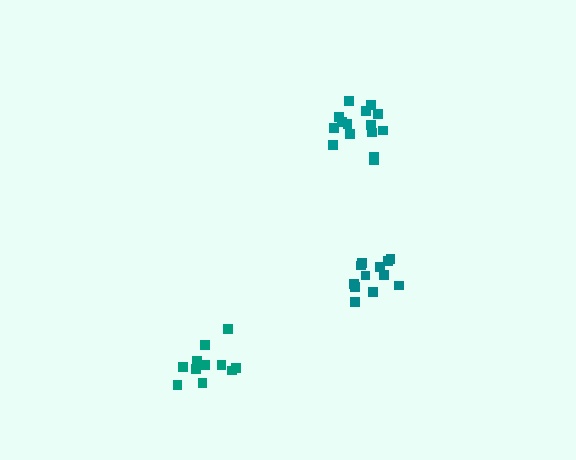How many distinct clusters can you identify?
There are 3 distinct clusters.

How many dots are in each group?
Group 1: 11 dots, Group 2: 15 dots, Group 3: 12 dots (38 total).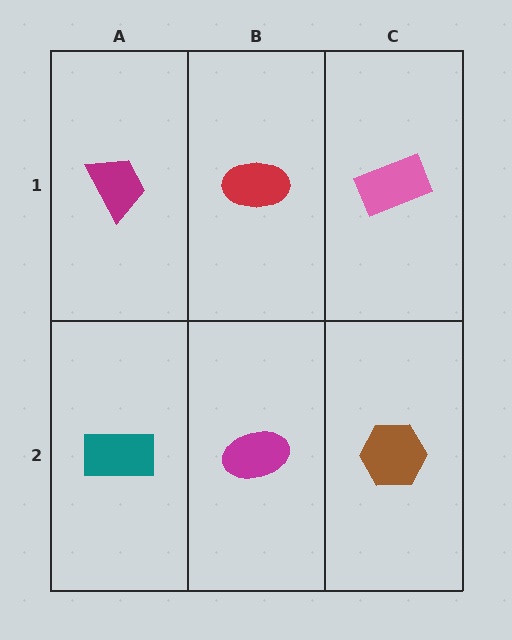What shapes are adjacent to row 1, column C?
A brown hexagon (row 2, column C), a red ellipse (row 1, column B).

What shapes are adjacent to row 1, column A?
A teal rectangle (row 2, column A), a red ellipse (row 1, column B).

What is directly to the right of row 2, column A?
A magenta ellipse.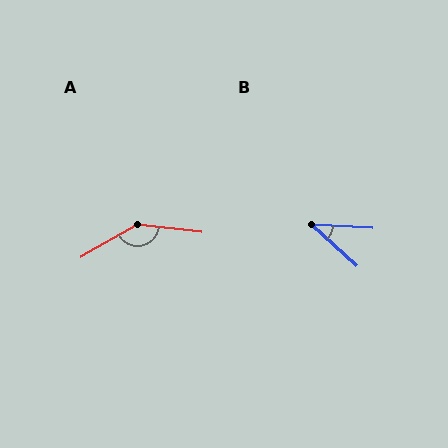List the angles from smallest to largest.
B (39°), A (143°).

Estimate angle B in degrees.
Approximately 39 degrees.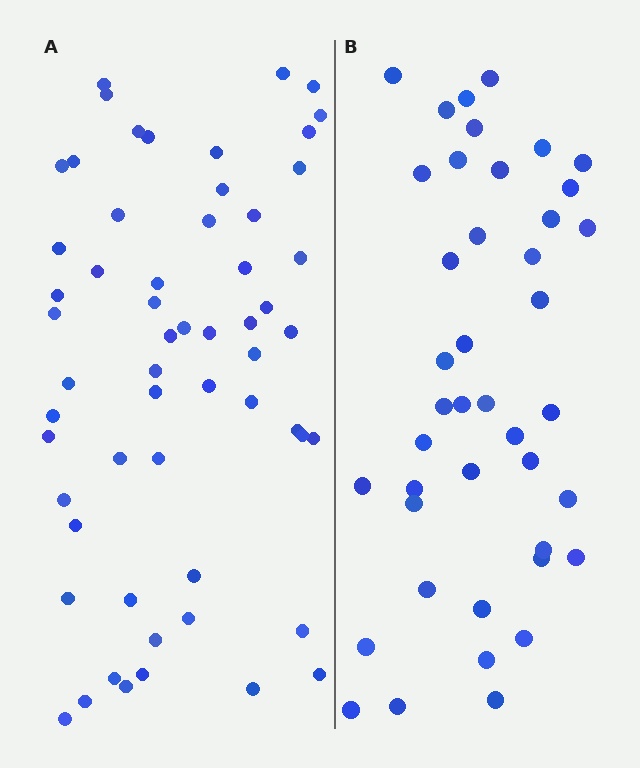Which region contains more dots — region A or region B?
Region A (the left region) has more dots.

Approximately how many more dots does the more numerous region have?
Region A has approximately 15 more dots than region B.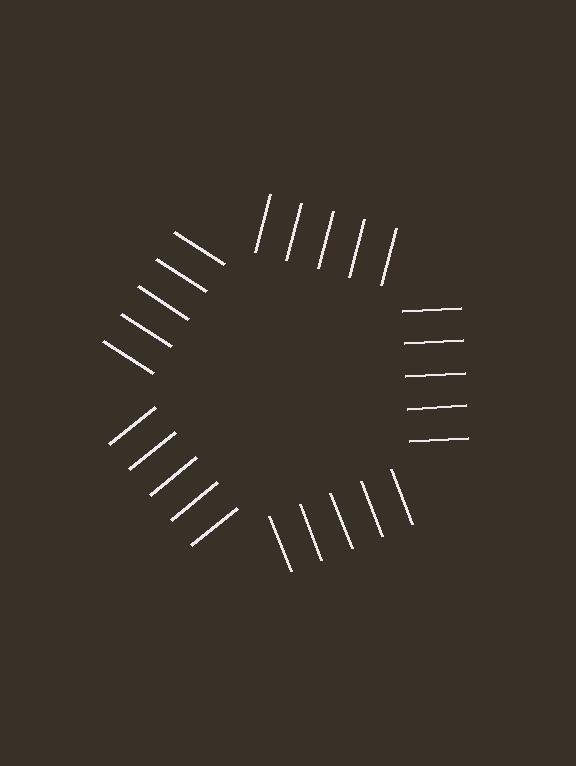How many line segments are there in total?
25 — 5 along each of the 5 edges.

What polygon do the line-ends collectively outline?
An illusory pentagon — the line segments terminate on its edges but no continuous stroke is drawn.